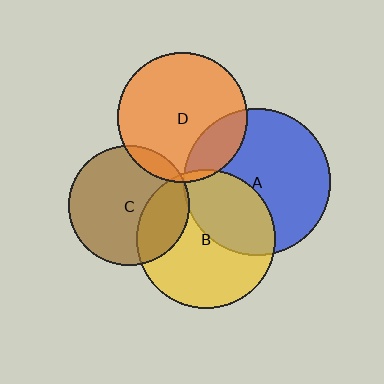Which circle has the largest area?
Circle A (blue).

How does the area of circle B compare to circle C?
Approximately 1.3 times.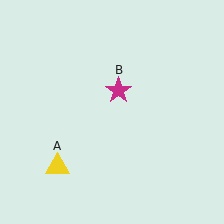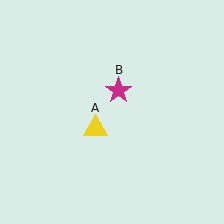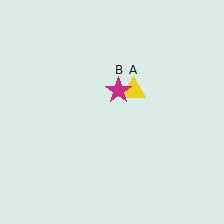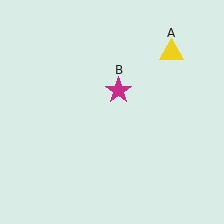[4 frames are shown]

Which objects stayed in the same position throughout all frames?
Magenta star (object B) remained stationary.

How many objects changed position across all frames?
1 object changed position: yellow triangle (object A).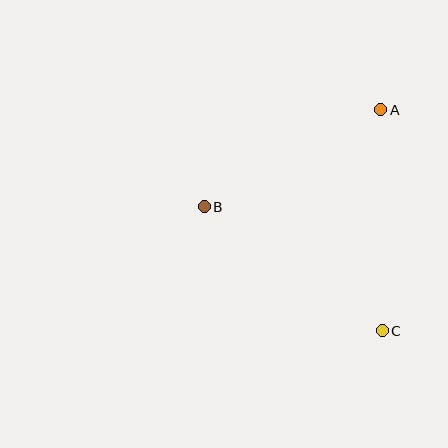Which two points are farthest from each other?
Points A and C are farthest from each other.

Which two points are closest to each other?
Points A and B are closest to each other.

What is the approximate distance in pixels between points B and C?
The distance between B and C is approximately 217 pixels.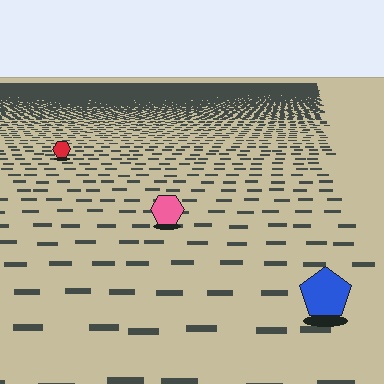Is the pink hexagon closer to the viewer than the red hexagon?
Yes. The pink hexagon is closer — you can tell from the texture gradient: the ground texture is coarser near it.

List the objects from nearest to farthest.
From nearest to farthest: the blue pentagon, the pink hexagon, the red hexagon.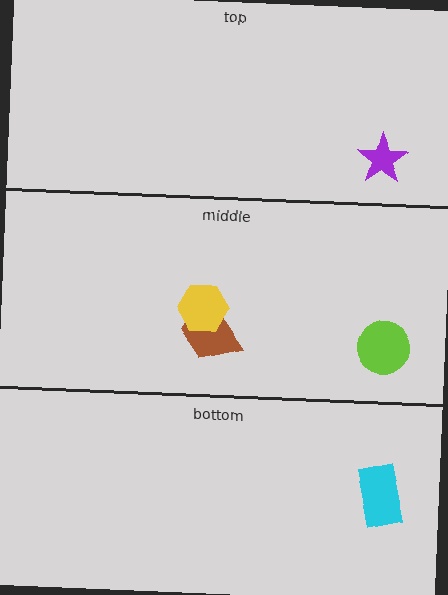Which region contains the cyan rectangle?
The bottom region.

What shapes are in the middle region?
The brown trapezoid, the yellow hexagon, the lime circle.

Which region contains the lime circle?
The middle region.